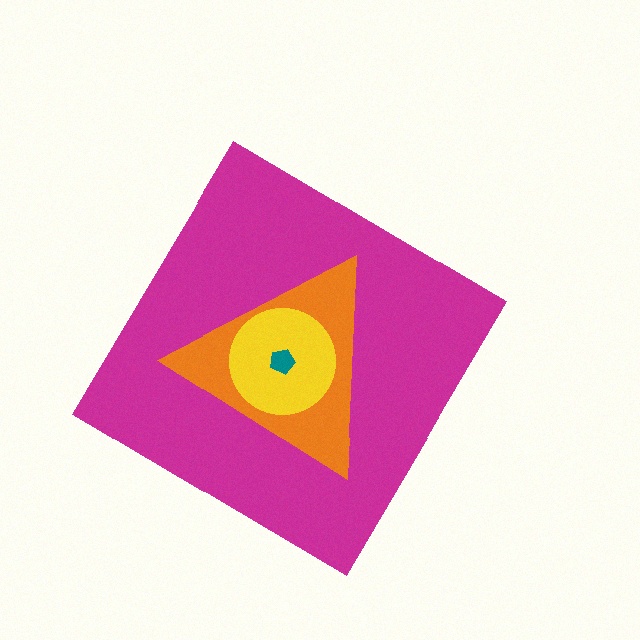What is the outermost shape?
The magenta diamond.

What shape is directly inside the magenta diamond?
The orange triangle.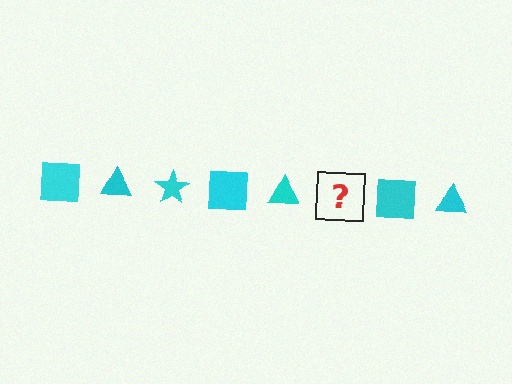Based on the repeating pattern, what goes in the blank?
The blank should be a cyan star.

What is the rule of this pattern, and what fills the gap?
The rule is that the pattern cycles through square, triangle, star shapes in cyan. The gap should be filled with a cyan star.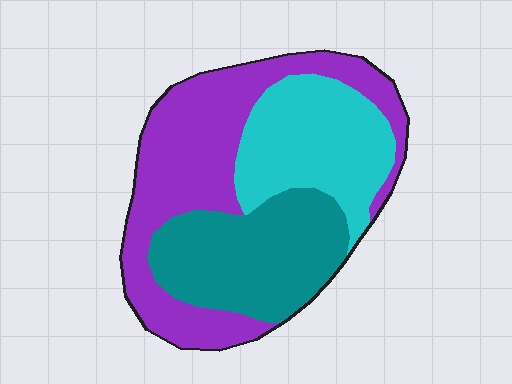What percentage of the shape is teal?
Teal covers 30% of the shape.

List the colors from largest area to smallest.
From largest to smallest: purple, teal, cyan.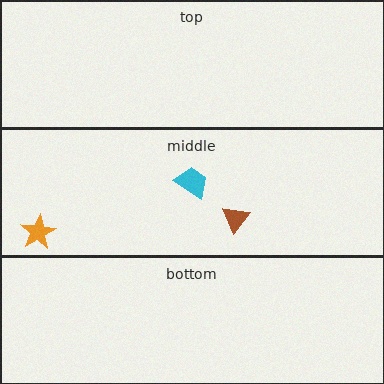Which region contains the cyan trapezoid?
The middle region.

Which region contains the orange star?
The middle region.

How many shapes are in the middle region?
3.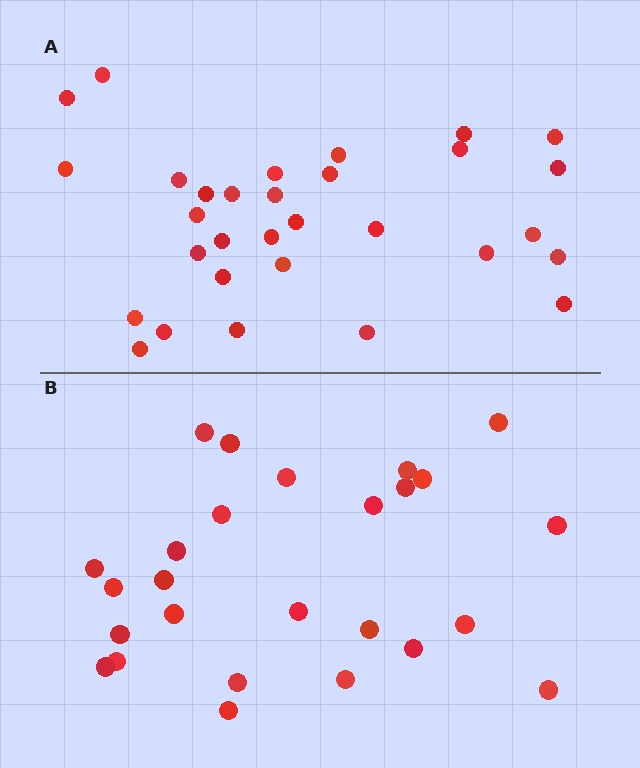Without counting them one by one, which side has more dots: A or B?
Region A (the top region) has more dots.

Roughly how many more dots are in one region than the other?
Region A has about 5 more dots than region B.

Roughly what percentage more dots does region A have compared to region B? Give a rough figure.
About 20% more.